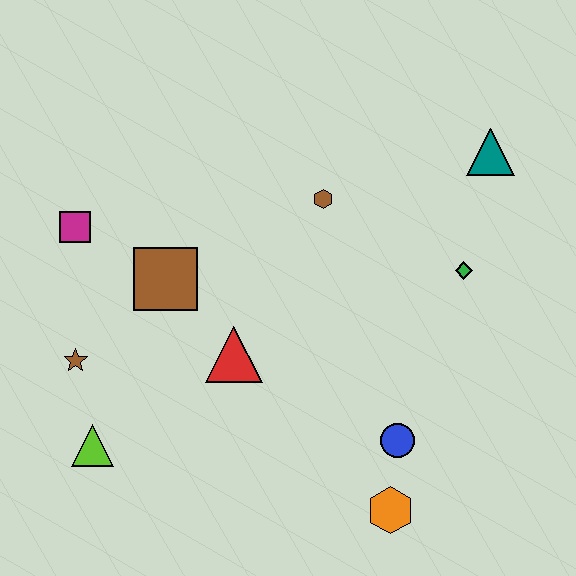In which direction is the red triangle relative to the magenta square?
The red triangle is to the right of the magenta square.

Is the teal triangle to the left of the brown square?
No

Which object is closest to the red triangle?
The brown square is closest to the red triangle.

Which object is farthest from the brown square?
The teal triangle is farthest from the brown square.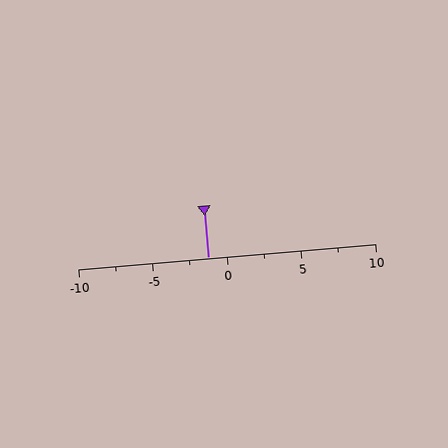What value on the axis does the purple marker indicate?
The marker indicates approximately -1.2.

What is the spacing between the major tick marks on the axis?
The major ticks are spaced 5 apart.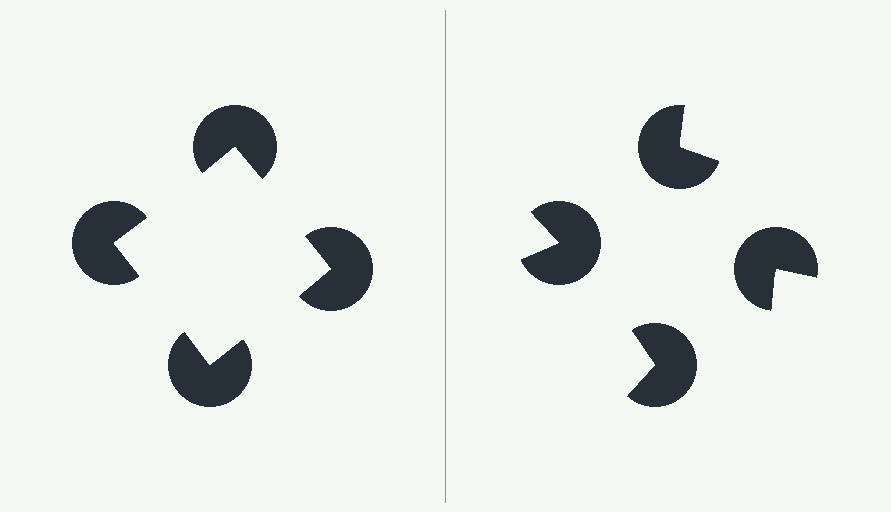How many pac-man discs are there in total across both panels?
8 — 4 on each side.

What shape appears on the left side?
An illusory square.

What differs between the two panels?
The pac-man discs are positioned identically on both sides; only the wedge orientations differ. On the left they align to a square; on the right they are misaligned.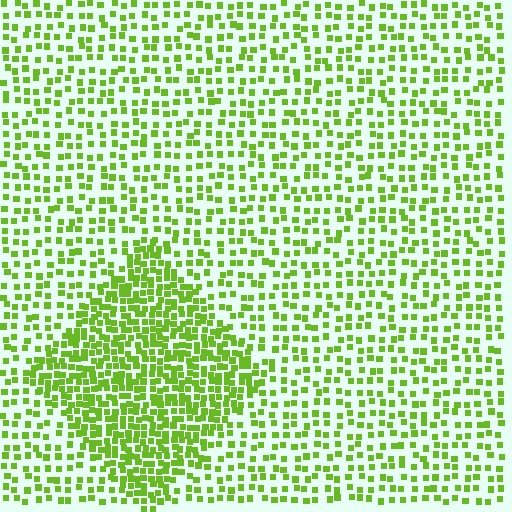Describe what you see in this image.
The image contains small lime elements arranged at two different densities. A diamond-shaped region is visible where the elements are more densely packed than the surrounding area.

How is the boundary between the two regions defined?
The boundary is defined by a change in element density (approximately 2.1x ratio). All elements are the same color, size, and shape.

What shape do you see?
I see a diamond.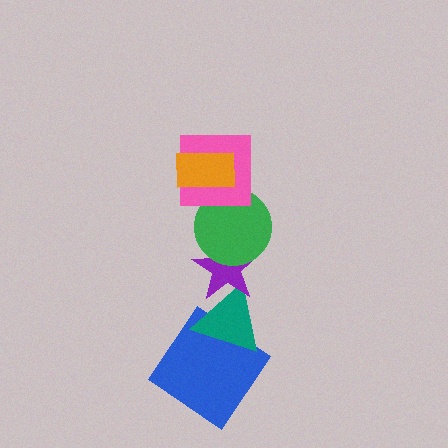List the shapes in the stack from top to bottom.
From top to bottom: the orange rectangle, the pink square, the green circle, the purple star, the teal triangle, the blue diamond.